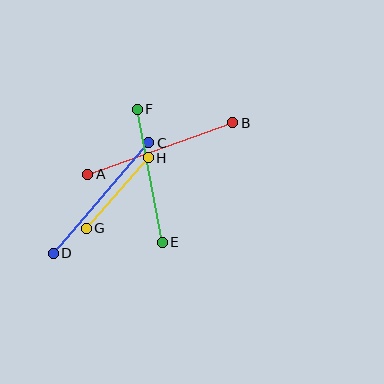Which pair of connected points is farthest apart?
Points A and B are farthest apart.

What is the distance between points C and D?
The distance is approximately 146 pixels.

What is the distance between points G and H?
The distance is approximately 94 pixels.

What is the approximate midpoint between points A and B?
The midpoint is at approximately (160, 149) pixels.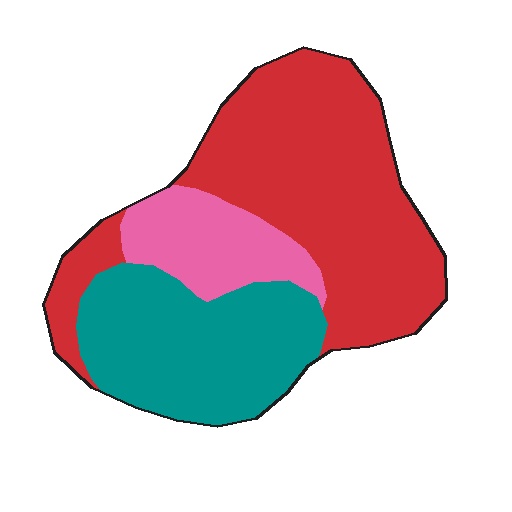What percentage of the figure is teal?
Teal covers 32% of the figure.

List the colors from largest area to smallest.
From largest to smallest: red, teal, pink.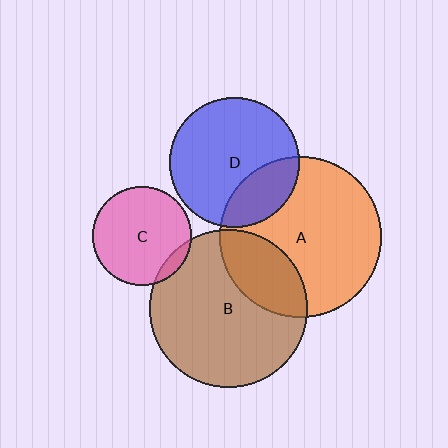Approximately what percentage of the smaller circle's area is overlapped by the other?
Approximately 10%.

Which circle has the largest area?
Circle A (orange).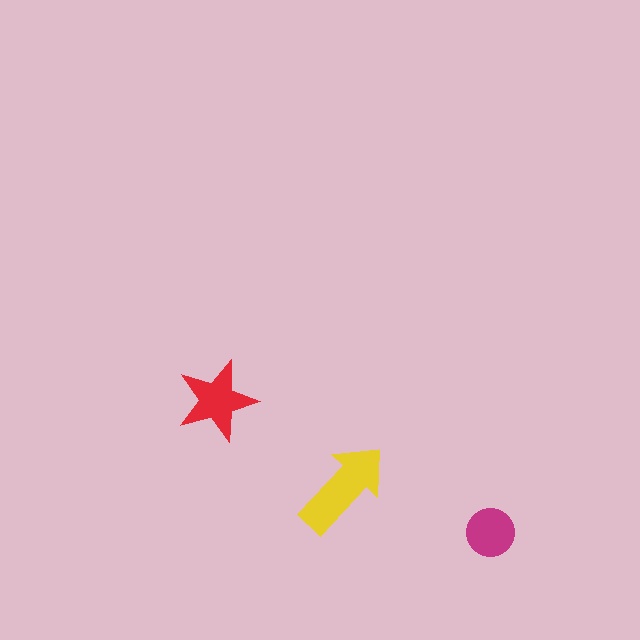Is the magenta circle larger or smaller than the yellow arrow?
Smaller.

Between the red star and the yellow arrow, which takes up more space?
The yellow arrow.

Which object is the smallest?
The magenta circle.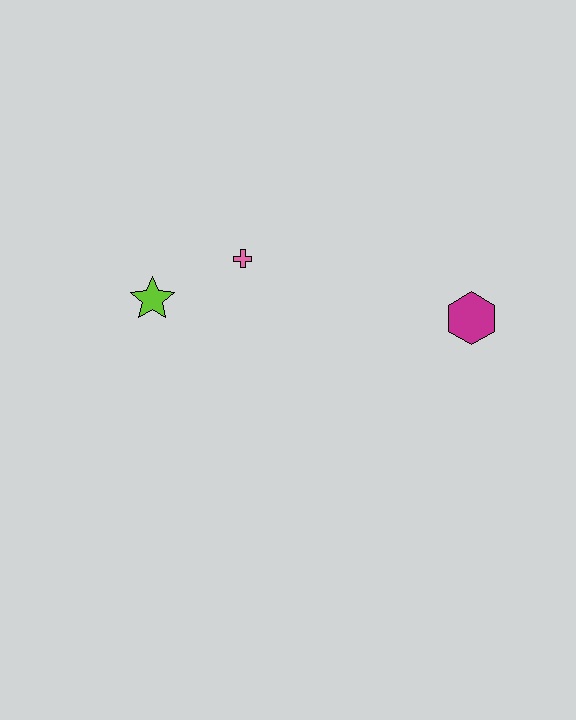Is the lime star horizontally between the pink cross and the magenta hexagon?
No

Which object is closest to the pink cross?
The lime star is closest to the pink cross.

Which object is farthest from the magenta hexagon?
The lime star is farthest from the magenta hexagon.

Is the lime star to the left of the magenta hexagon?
Yes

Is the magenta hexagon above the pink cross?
No